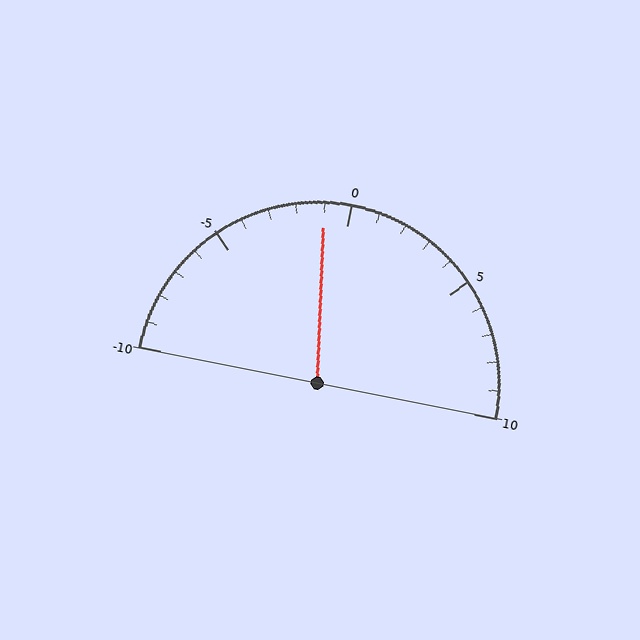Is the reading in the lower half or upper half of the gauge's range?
The reading is in the lower half of the range (-10 to 10).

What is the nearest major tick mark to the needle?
The nearest major tick mark is 0.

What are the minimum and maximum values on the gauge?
The gauge ranges from -10 to 10.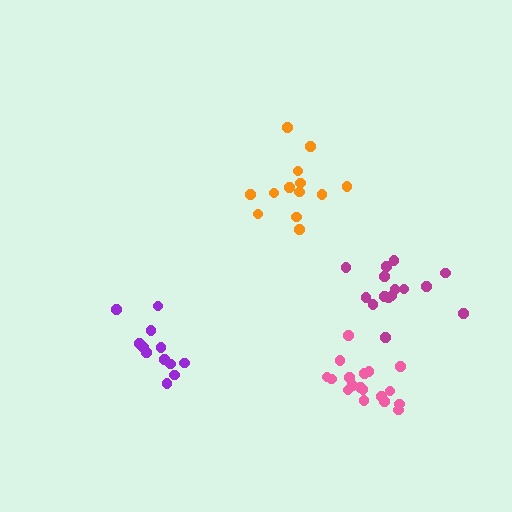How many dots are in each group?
Group 1: 13 dots, Group 2: 18 dots, Group 3: 12 dots, Group 4: 15 dots (58 total).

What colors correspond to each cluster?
The clusters are colored: orange, pink, purple, magenta.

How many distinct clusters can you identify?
There are 4 distinct clusters.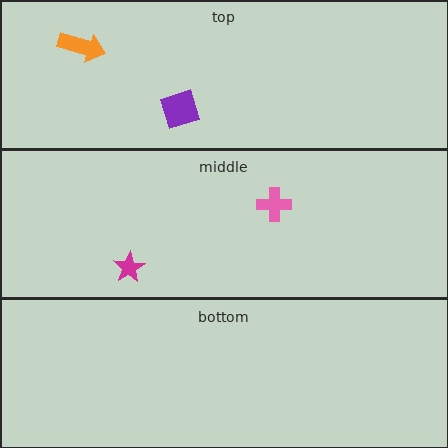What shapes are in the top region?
The purple square, the orange arrow.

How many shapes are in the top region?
2.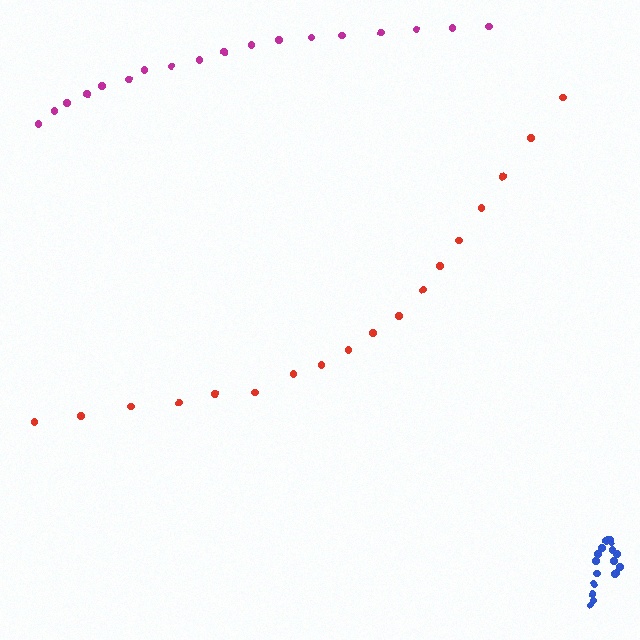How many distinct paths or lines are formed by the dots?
There are 3 distinct paths.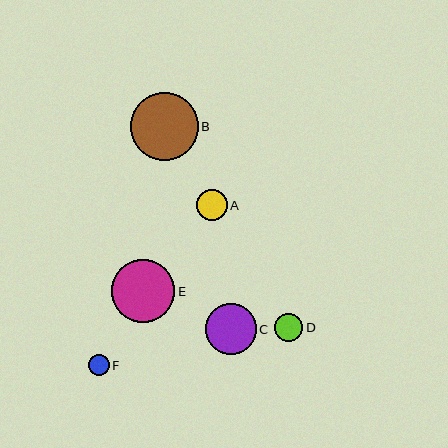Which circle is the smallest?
Circle F is the smallest with a size of approximately 21 pixels.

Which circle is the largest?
Circle B is the largest with a size of approximately 68 pixels.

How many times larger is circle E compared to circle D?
Circle E is approximately 2.2 times the size of circle D.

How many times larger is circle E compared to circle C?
Circle E is approximately 1.3 times the size of circle C.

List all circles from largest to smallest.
From largest to smallest: B, E, C, A, D, F.